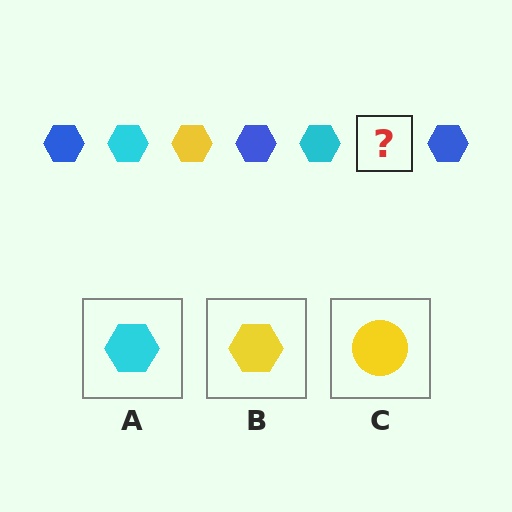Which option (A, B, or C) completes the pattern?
B.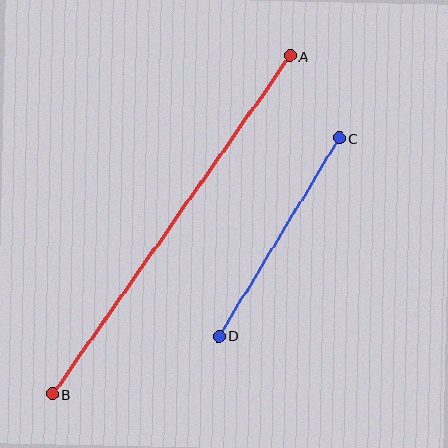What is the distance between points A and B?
The distance is approximately 413 pixels.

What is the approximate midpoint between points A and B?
The midpoint is at approximately (171, 225) pixels.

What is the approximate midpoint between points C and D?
The midpoint is at approximately (279, 237) pixels.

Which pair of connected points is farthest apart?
Points A and B are farthest apart.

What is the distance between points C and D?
The distance is approximately 231 pixels.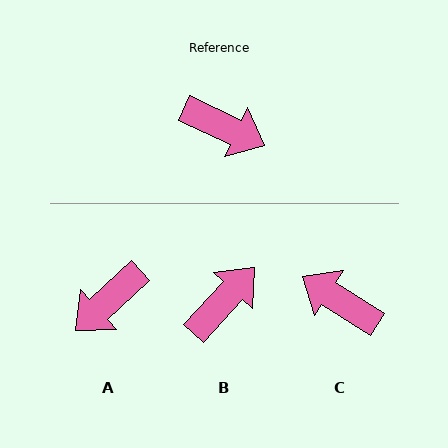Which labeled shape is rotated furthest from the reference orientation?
C, about 172 degrees away.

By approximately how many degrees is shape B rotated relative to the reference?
Approximately 72 degrees counter-clockwise.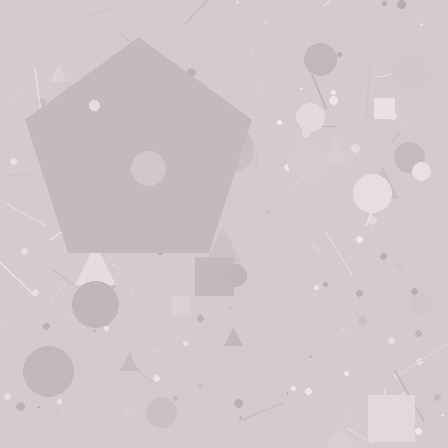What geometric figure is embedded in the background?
A pentagon is embedded in the background.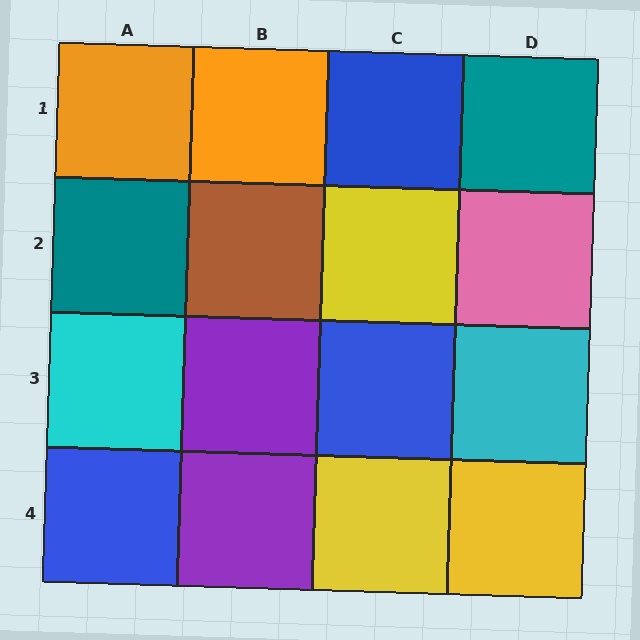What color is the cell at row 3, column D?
Cyan.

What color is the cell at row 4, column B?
Purple.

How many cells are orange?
2 cells are orange.